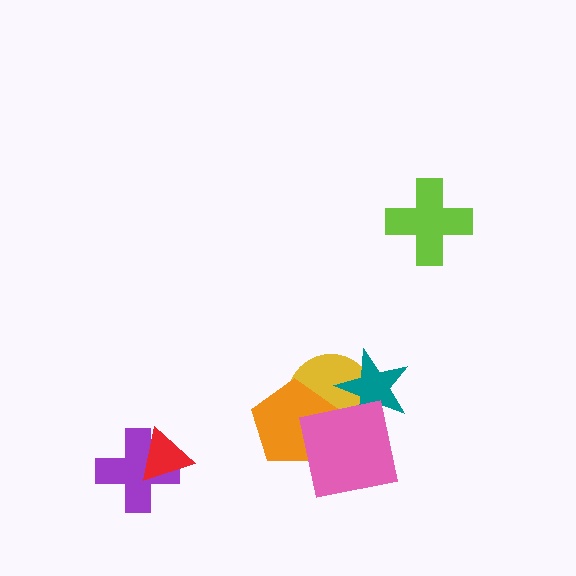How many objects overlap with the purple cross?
1 object overlaps with the purple cross.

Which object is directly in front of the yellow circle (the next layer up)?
The teal star is directly in front of the yellow circle.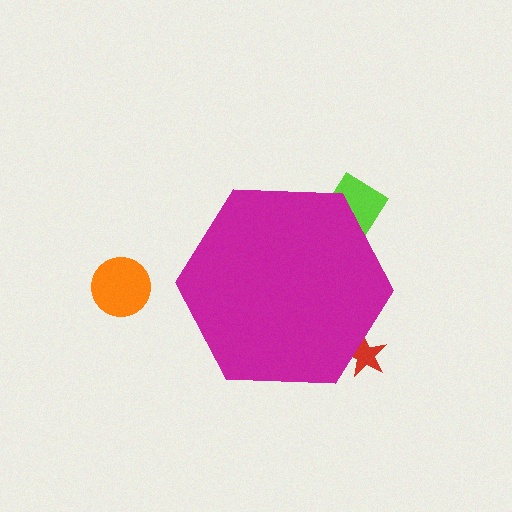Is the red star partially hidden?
Yes, the red star is partially hidden behind the magenta hexagon.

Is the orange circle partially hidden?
No, the orange circle is fully visible.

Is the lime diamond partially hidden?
Yes, the lime diamond is partially hidden behind the magenta hexagon.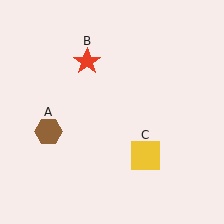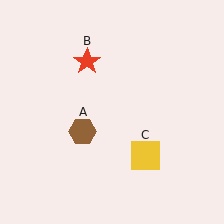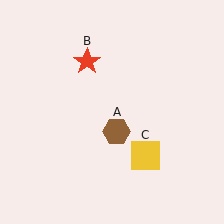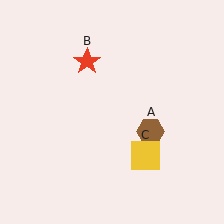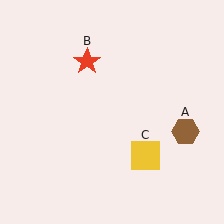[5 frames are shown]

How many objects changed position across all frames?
1 object changed position: brown hexagon (object A).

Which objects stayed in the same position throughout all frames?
Red star (object B) and yellow square (object C) remained stationary.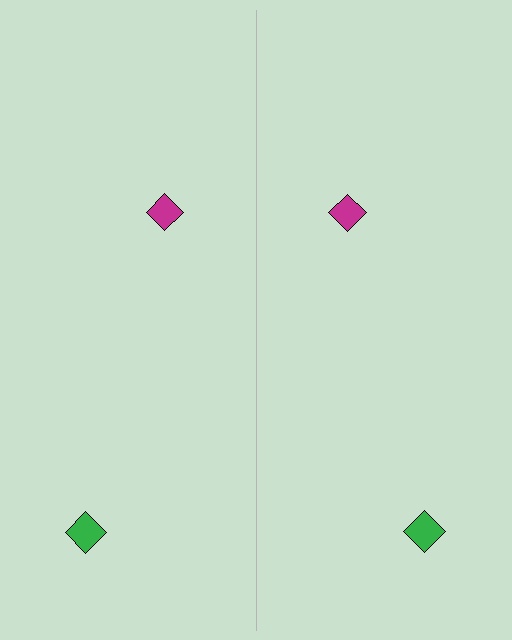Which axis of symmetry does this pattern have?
The pattern has a vertical axis of symmetry running through the center of the image.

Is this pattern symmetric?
Yes, this pattern has bilateral (reflection) symmetry.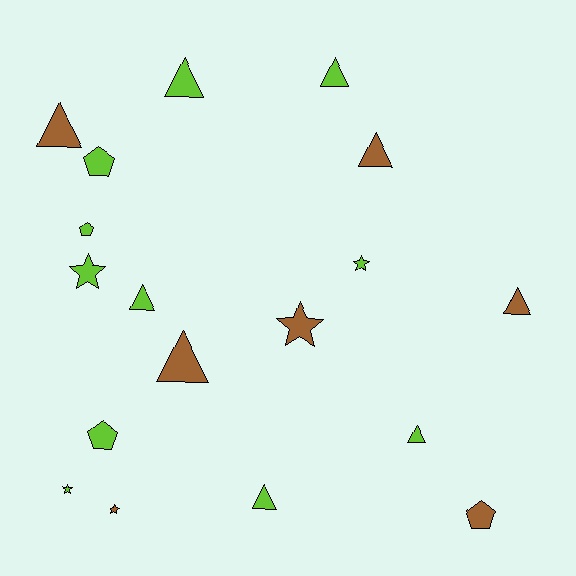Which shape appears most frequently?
Triangle, with 9 objects.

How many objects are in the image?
There are 18 objects.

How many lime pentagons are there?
There are 3 lime pentagons.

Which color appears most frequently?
Lime, with 11 objects.